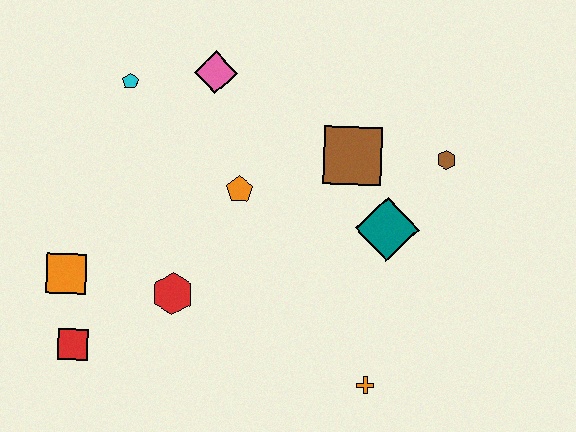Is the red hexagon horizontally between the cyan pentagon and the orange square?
No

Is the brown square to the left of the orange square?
No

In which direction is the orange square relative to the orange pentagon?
The orange square is to the left of the orange pentagon.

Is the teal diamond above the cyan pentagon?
No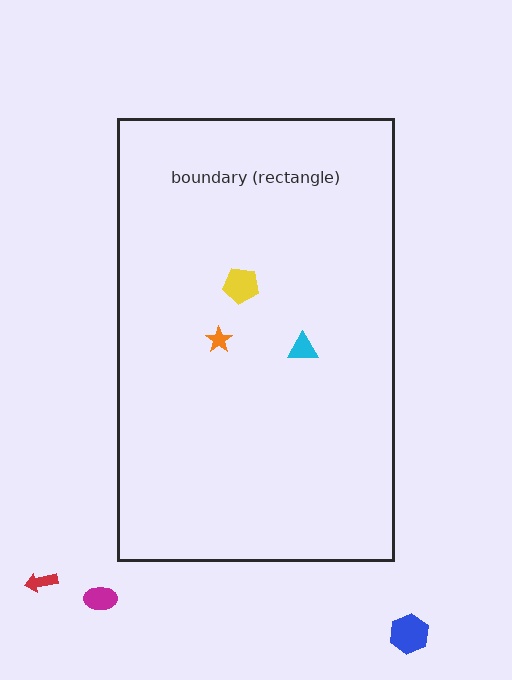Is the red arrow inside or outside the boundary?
Outside.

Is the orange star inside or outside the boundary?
Inside.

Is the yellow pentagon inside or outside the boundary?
Inside.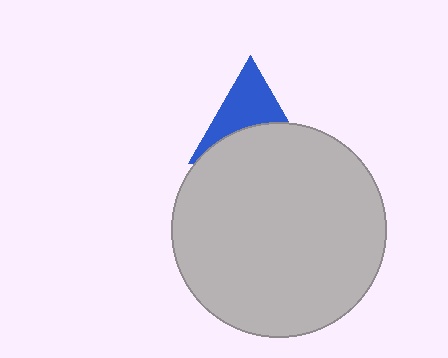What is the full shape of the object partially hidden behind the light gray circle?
The partially hidden object is a blue triangle.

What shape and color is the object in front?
The object in front is a light gray circle.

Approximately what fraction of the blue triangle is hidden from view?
Roughly 50% of the blue triangle is hidden behind the light gray circle.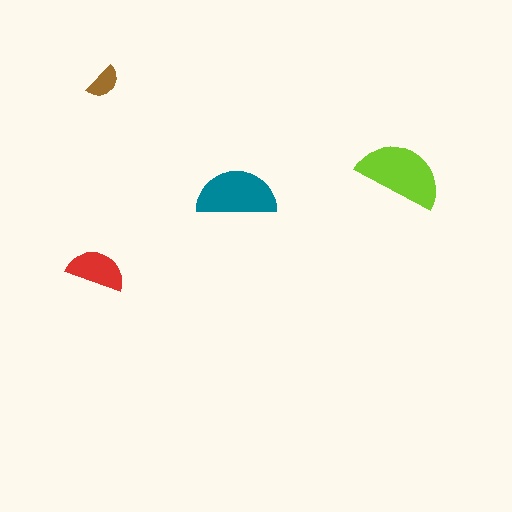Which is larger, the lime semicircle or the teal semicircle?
The lime one.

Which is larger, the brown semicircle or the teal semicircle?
The teal one.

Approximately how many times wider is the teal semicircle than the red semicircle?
About 1.5 times wider.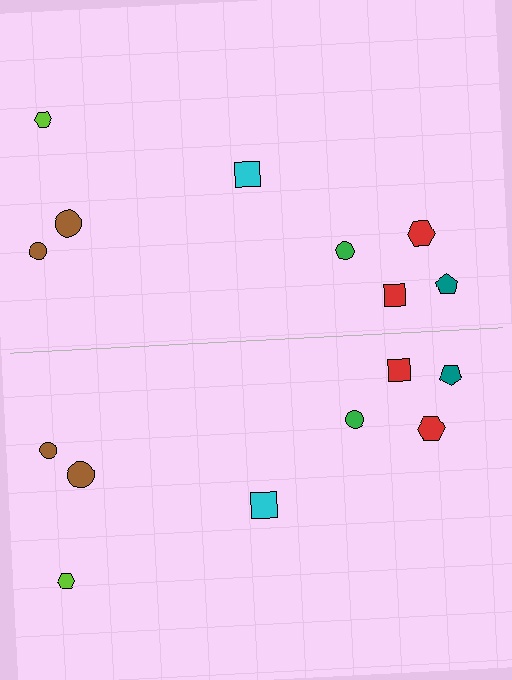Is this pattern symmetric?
Yes, this pattern has bilateral (reflection) symmetry.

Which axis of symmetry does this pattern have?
The pattern has a horizontal axis of symmetry running through the center of the image.